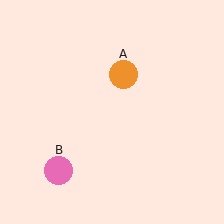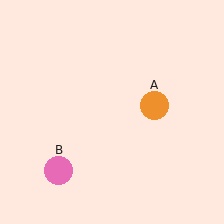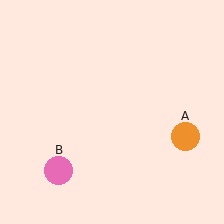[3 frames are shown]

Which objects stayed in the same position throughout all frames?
Pink circle (object B) remained stationary.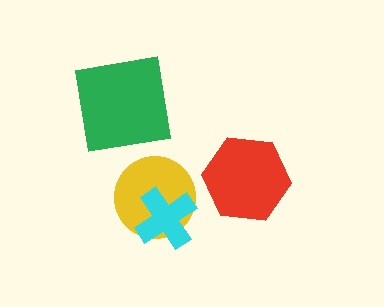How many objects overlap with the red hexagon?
0 objects overlap with the red hexagon.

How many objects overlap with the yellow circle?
1 object overlaps with the yellow circle.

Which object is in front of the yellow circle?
The cyan cross is in front of the yellow circle.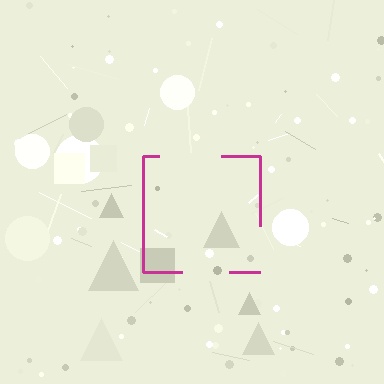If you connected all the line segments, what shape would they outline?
They would outline a square.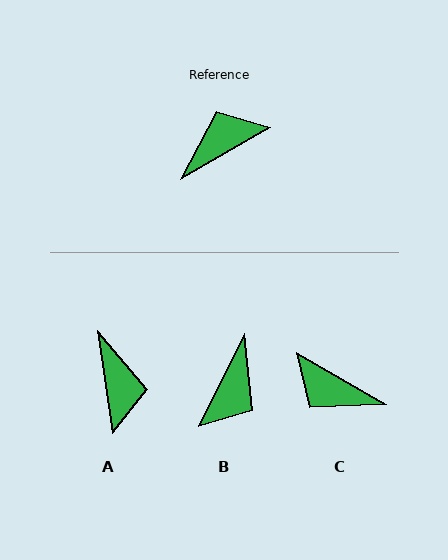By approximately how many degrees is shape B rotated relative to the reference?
Approximately 146 degrees clockwise.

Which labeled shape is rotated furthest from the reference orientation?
B, about 146 degrees away.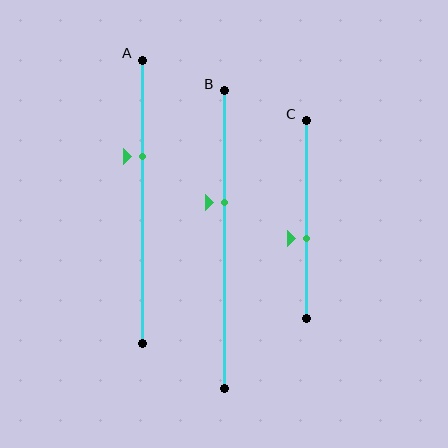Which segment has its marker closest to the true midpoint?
Segment C has its marker closest to the true midpoint.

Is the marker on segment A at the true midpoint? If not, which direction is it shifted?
No, the marker on segment A is shifted upward by about 16% of the segment length.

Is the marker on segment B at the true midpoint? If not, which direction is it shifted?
No, the marker on segment B is shifted upward by about 12% of the segment length.